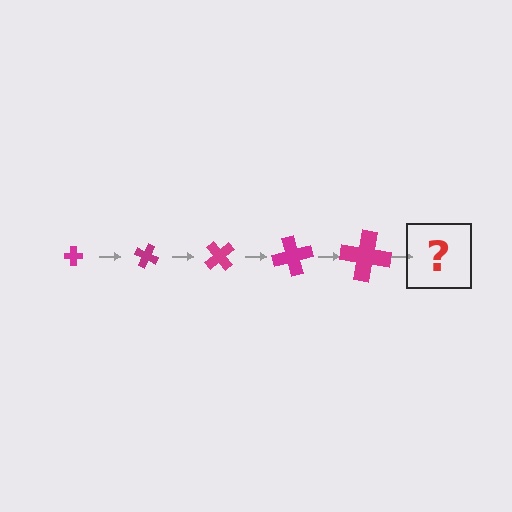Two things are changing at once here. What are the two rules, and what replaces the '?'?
The two rules are that the cross grows larger each step and it rotates 25 degrees each step. The '?' should be a cross, larger than the previous one and rotated 125 degrees from the start.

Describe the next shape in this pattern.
It should be a cross, larger than the previous one and rotated 125 degrees from the start.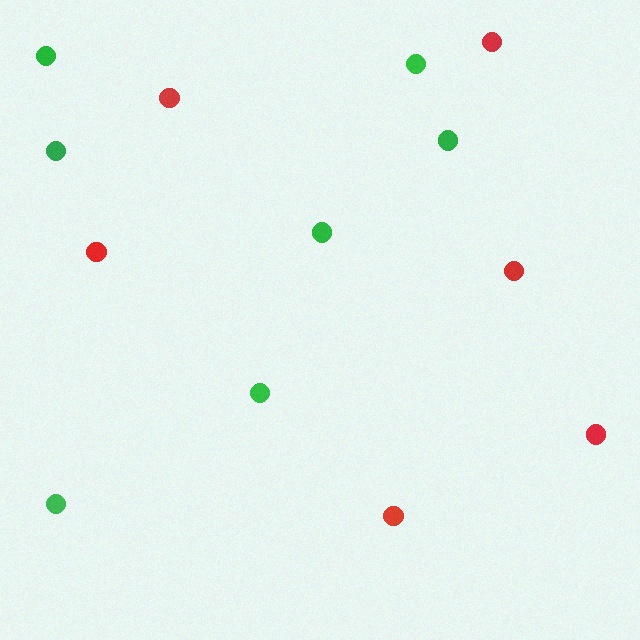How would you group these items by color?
There are 2 groups: one group of red circles (6) and one group of green circles (7).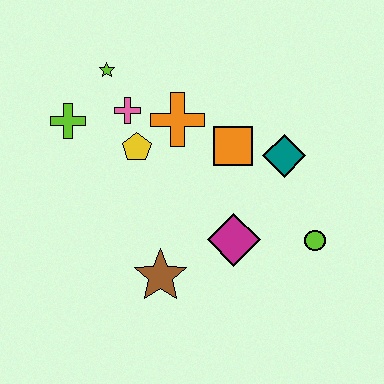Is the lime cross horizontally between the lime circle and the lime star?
No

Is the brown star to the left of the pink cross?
No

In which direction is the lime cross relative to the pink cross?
The lime cross is to the left of the pink cross.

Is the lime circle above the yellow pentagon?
No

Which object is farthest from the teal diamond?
The lime cross is farthest from the teal diamond.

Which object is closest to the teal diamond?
The orange square is closest to the teal diamond.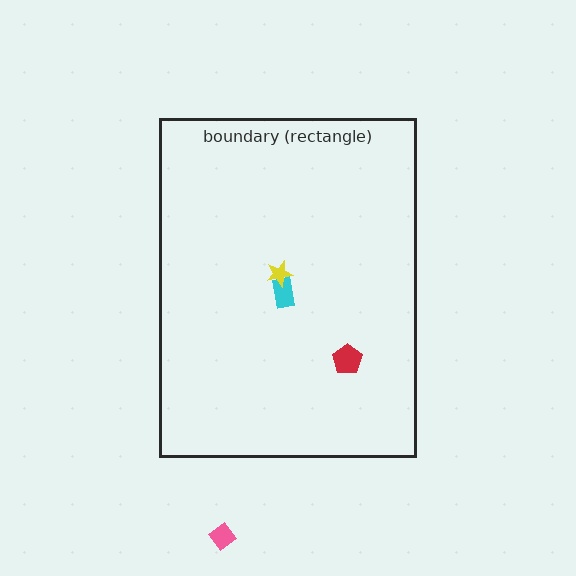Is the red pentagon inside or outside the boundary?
Inside.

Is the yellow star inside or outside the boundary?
Inside.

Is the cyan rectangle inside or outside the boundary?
Inside.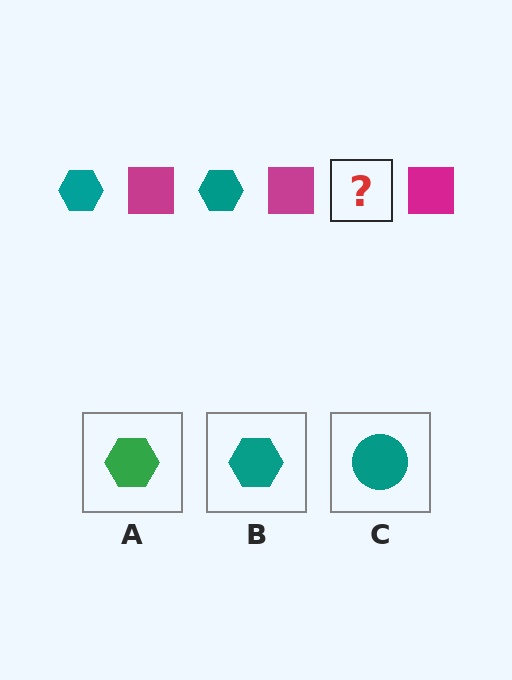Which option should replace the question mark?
Option B.